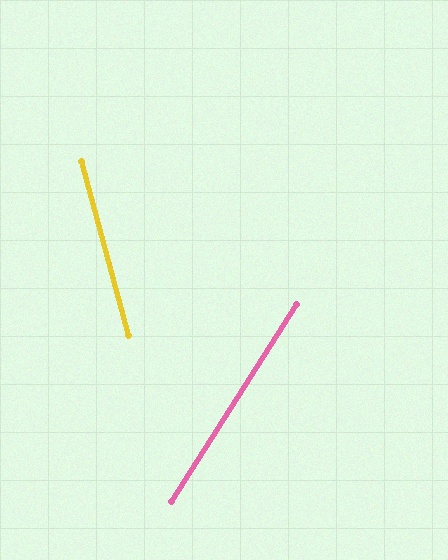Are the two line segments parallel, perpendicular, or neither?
Neither parallel nor perpendicular — they differ by about 47°.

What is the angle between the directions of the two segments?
Approximately 47 degrees.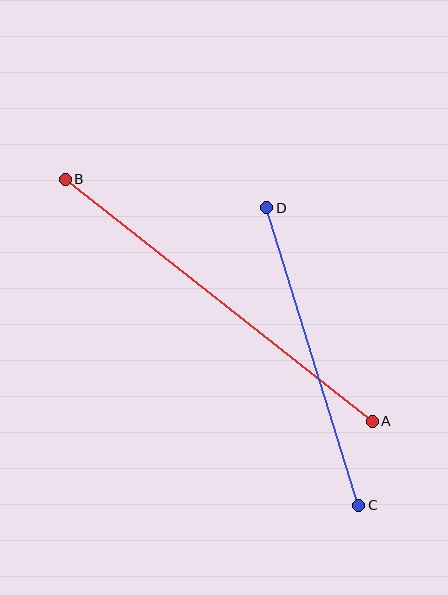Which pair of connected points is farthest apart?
Points A and B are farthest apart.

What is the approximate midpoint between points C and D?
The midpoint is at approximately (313, 357) pixels.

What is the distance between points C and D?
The distance is approximately 311 pixels.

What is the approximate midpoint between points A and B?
The midpoint is at approximately (219, 300) pixels.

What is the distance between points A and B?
The distance is approximately 391 pixels.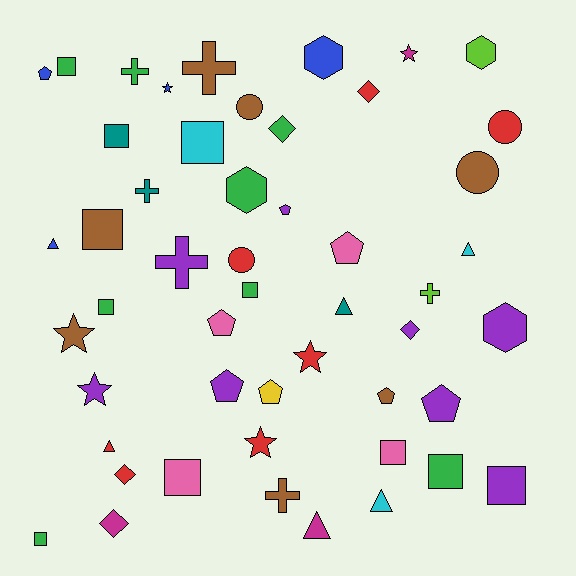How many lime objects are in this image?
There are 2 lime objects.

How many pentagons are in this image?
There are 8 pentagons.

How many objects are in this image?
There are 50 objects.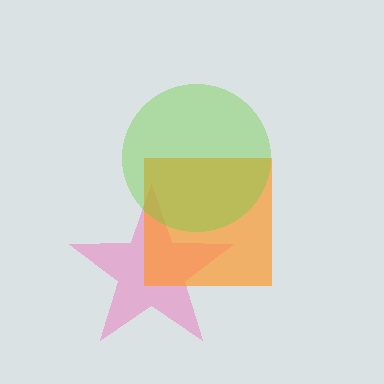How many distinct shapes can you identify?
There are 3 distinct shapes: a pink star, an orange square, a lime circle.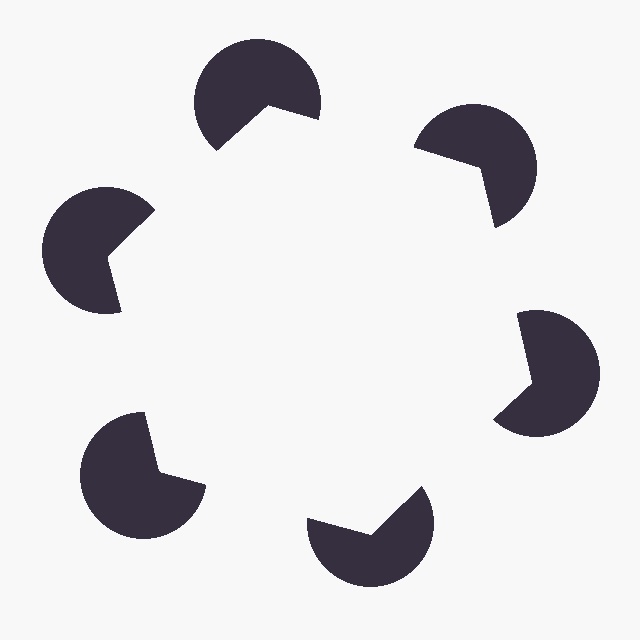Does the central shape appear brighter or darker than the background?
It typically appears slightly brighter than the background, even though no actual brightness change is drawn.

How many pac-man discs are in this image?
There are 6 — one at each vertex of the illusory hexagon.